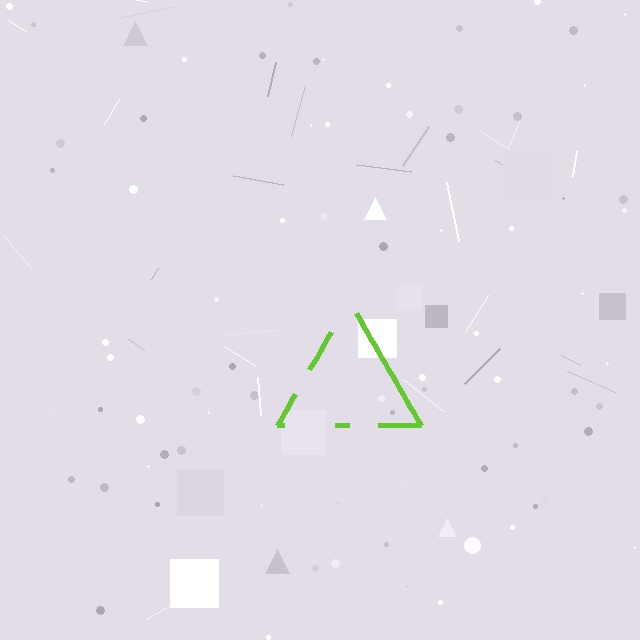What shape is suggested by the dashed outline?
The dashed outline suggests a triangle.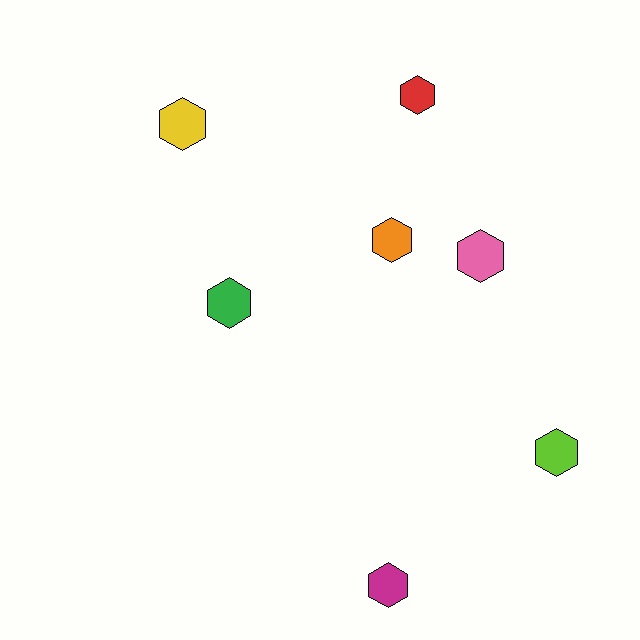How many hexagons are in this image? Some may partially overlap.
There are 7 hexagons.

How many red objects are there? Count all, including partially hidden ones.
There is 1 red object.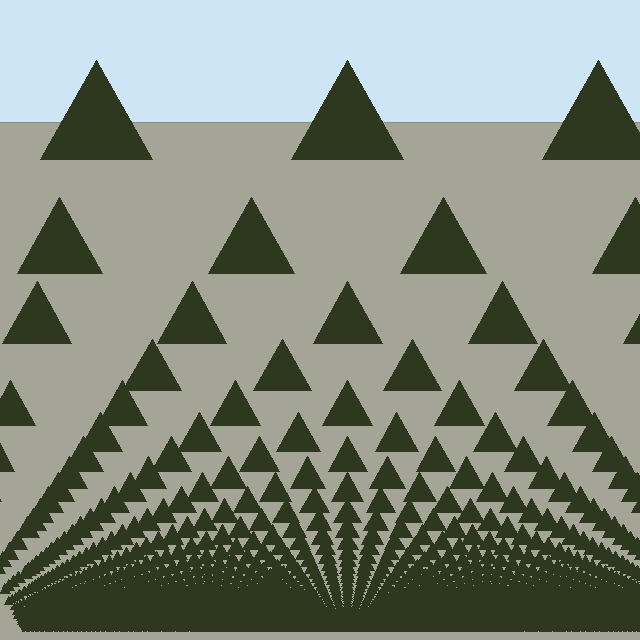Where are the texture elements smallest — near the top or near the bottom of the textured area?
Near the bottom.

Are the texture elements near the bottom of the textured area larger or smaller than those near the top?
Smaller. The gradient is inverted — elements near the bottom are smaller and denser.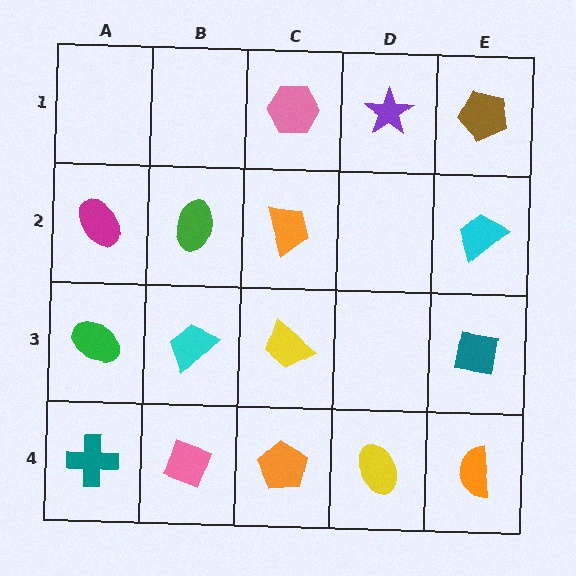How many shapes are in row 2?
4 shapes.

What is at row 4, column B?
A pink diamond.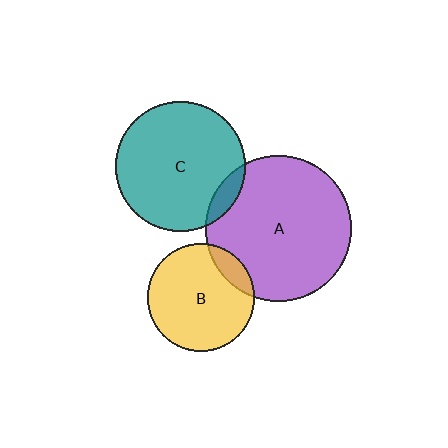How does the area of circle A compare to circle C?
Approximately 1.3 times.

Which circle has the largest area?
Circle A (purple).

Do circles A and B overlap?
Yes.